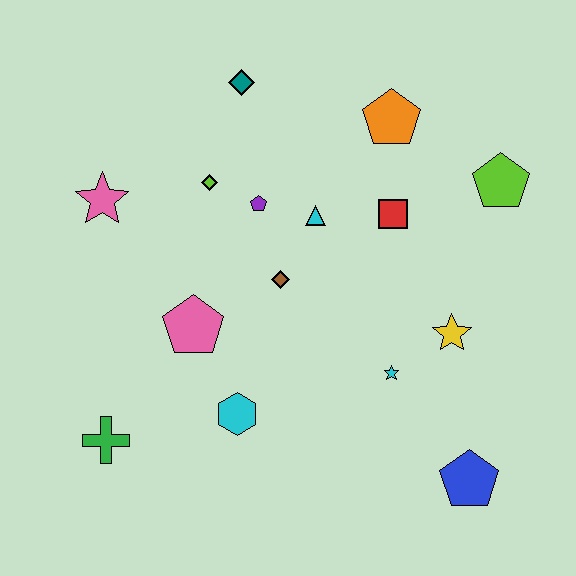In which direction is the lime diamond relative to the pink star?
The lime diamond is to the right of the pink star.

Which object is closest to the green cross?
The cyan hexagon is closest to the green cross.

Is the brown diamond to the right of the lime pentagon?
No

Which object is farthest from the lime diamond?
The blue pentagon is farthest from the lime diamond.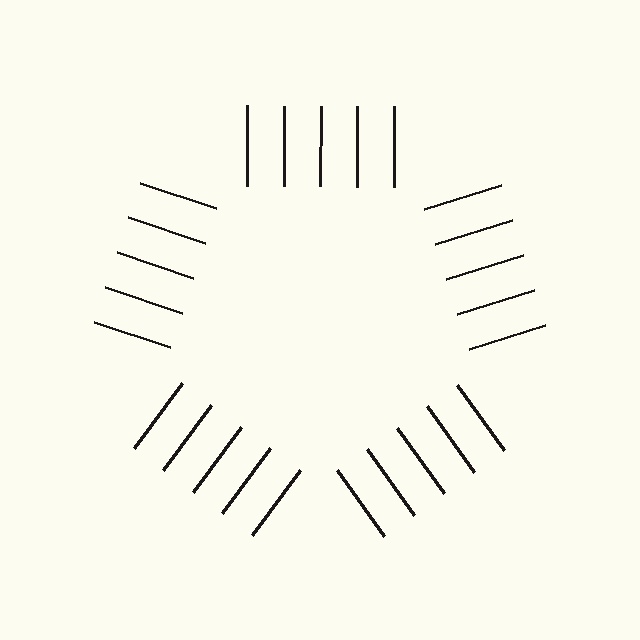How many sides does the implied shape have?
5 sides — the line-ends trace a pentagon.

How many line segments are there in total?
25 — 5 along each of the 5 edges.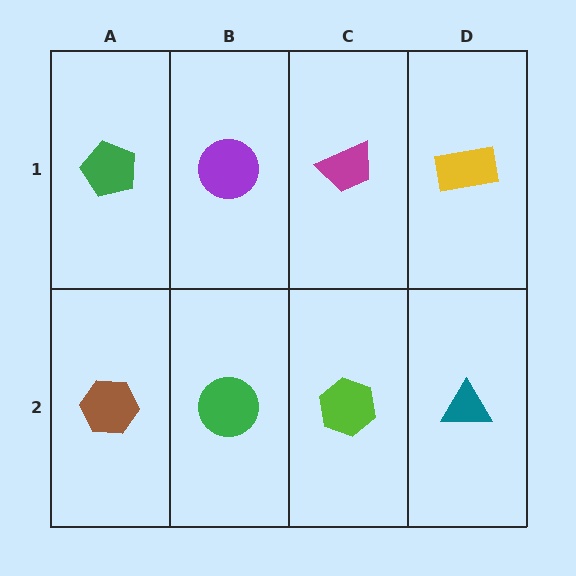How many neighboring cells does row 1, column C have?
3.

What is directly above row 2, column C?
A magenta trapezoid.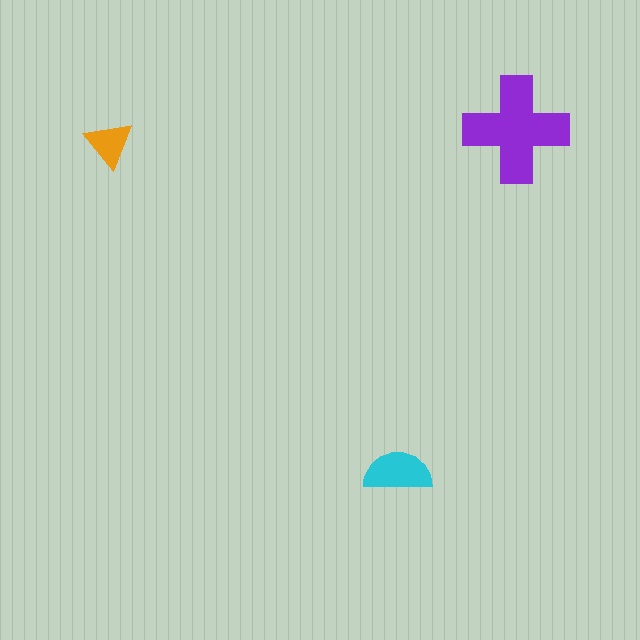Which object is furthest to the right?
The purple cross is rightmost.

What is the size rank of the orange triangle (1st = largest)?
3rd.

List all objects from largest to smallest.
The purple cross, the cyan semicircle, the orange triangle.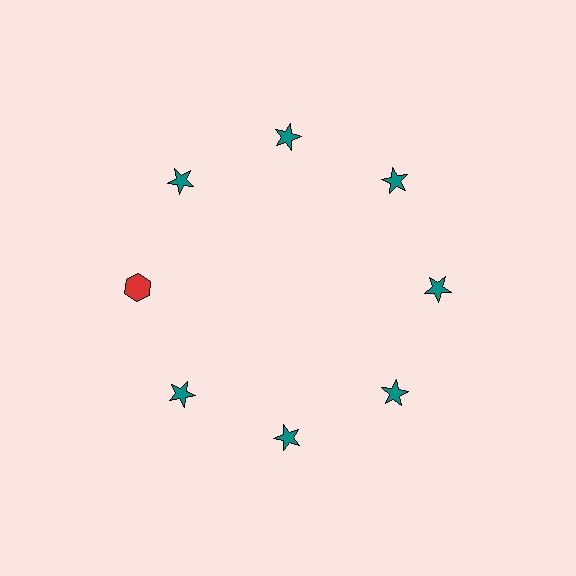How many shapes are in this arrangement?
There are 8 shapes arranged in a ring pattern.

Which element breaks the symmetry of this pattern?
The red hexagon at roughly the 9 o'clock position breaks the symmetry. All other shapes are teal stars.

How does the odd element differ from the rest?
It differs in both color (red instead of teal) and shape (hexagon instead of star).